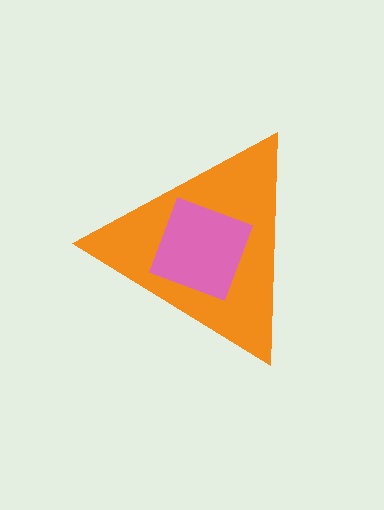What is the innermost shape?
The pink diamond.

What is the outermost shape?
The orange triangle.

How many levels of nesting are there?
2.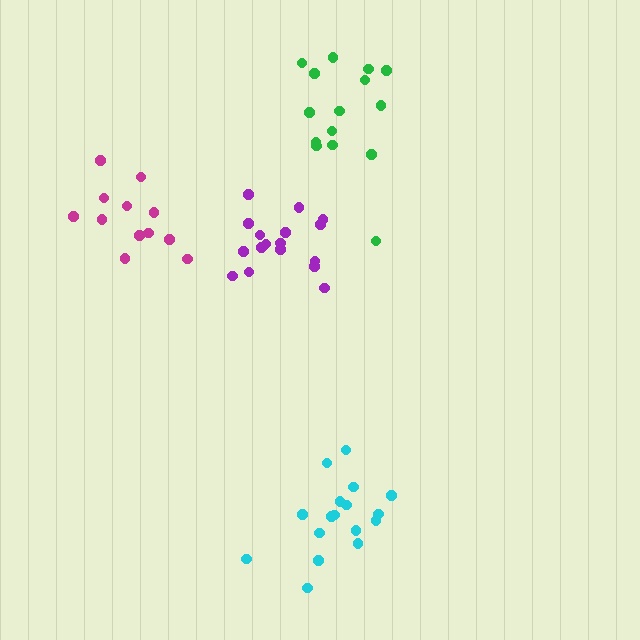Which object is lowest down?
The cyan cluster is bottommost.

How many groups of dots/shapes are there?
There are 4 groups.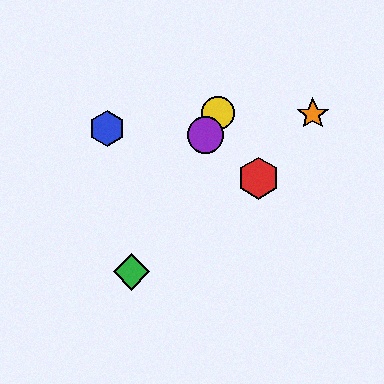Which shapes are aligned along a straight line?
The green diamond, the yellow circle, the purple circle are aligned along a straight line.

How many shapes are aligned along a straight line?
3 shapes (the green diamond, the yellow circle, the purple circle) are aligned along a straight line.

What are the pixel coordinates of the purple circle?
The purple circle is at (206, 135).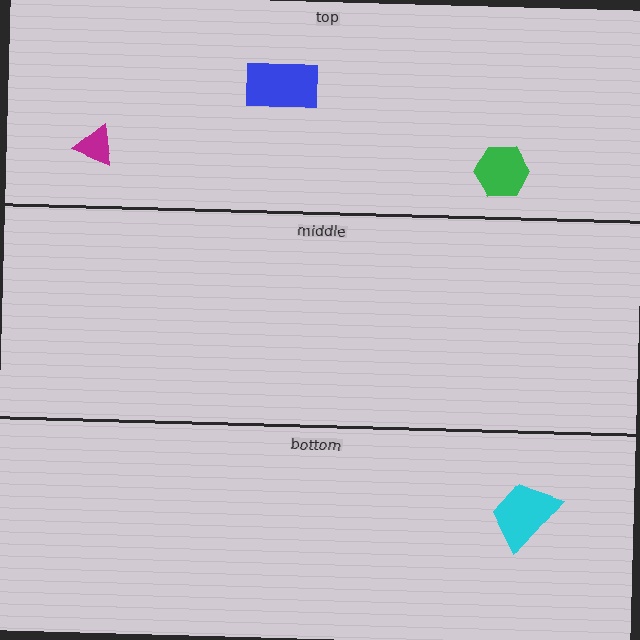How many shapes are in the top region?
3.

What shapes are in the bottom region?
The cyan trapezoid.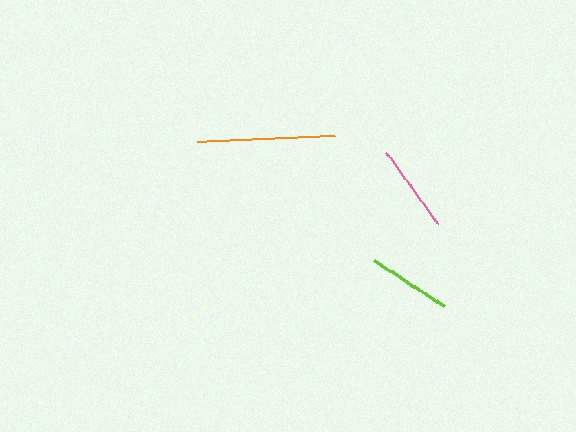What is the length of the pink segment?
The pink segment is approximately 89 pixels long.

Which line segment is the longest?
The orange line is the longest at approximately 139 pixels.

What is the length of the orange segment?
The orange segment is approximately 139 pixels long.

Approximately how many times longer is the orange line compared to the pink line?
The orange line is approximately 1.6 times the length of the pink line.